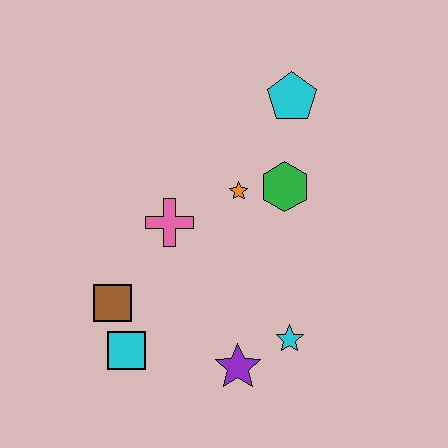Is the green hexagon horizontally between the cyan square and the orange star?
No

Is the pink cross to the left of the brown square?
No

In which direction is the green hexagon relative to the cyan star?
The green hexagon is above the cyan star.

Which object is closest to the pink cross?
The orange star is closest to the pink cross.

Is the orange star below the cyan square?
No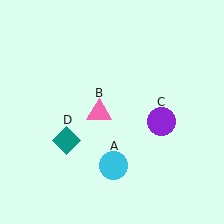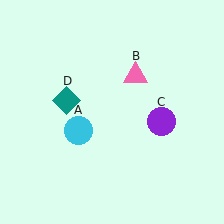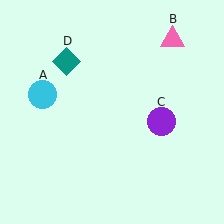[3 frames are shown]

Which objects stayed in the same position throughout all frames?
Purple circle (object C) remained stationary.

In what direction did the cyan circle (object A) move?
The cyan circle (object A) moved up and to the left.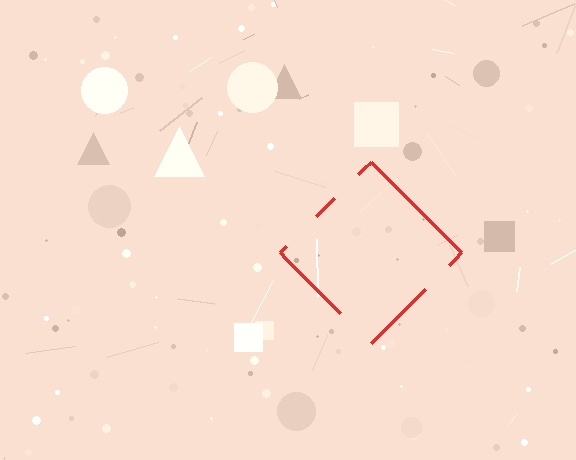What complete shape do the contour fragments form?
The contour fragments form a diamond.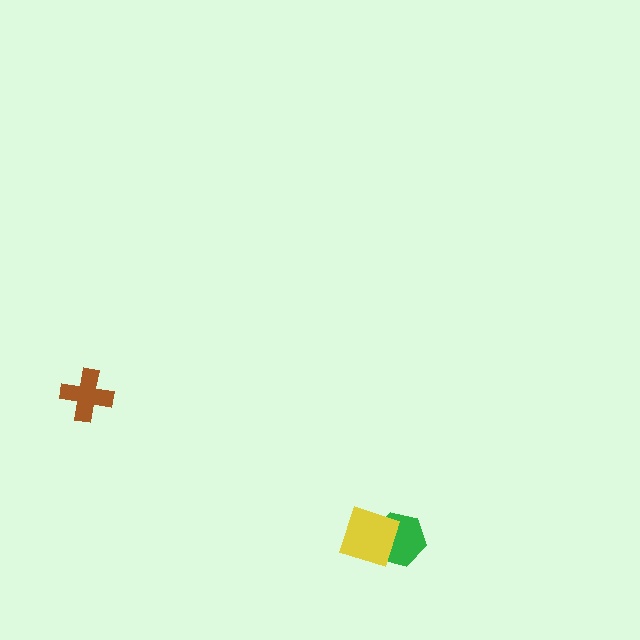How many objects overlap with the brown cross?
0 objects overlap with the brown cross.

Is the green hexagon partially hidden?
Yes, it is partially covered by another shape.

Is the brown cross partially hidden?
No, no other shape covers it.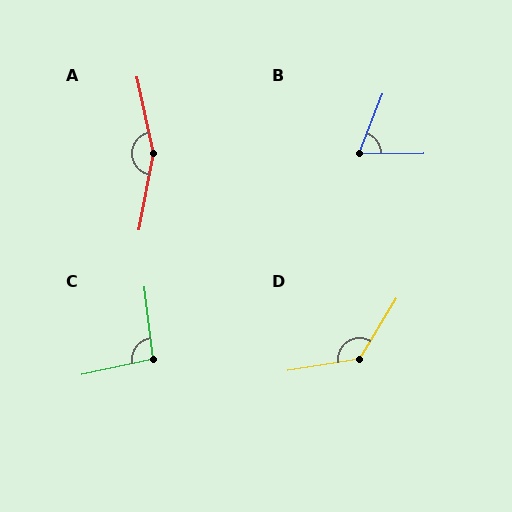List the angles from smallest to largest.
B (68°), C (96°), D (130°), A (157°).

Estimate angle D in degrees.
Approximately 130 degrees.